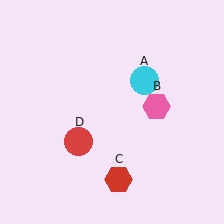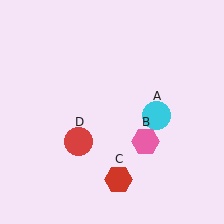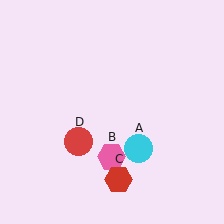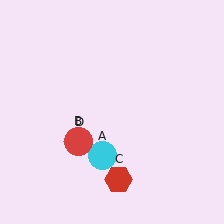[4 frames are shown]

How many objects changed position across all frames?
2 objects changed position: cyan circle (object A), pink hexagon (object B).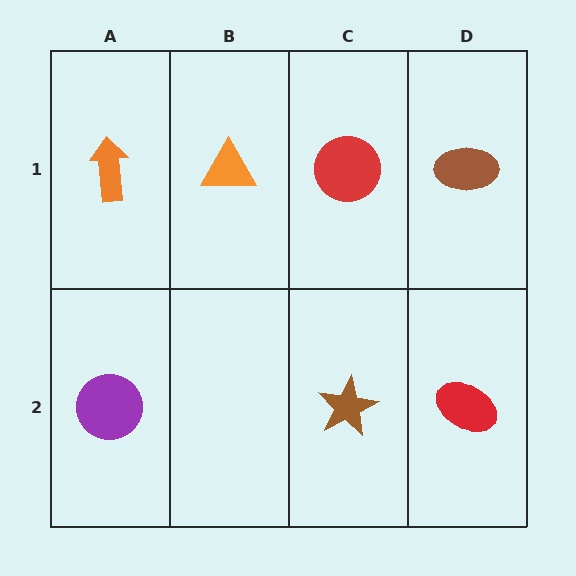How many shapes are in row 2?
3 shapes.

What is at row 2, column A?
A purple circle.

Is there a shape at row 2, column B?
No, that cell is empty.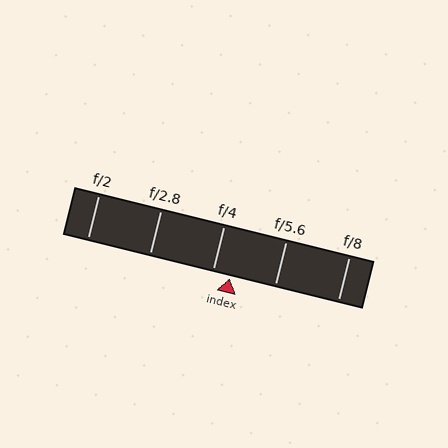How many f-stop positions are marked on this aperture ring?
There are 5 f-stop positions marked.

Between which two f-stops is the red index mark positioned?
The index mark is between f/4 and f/5.6.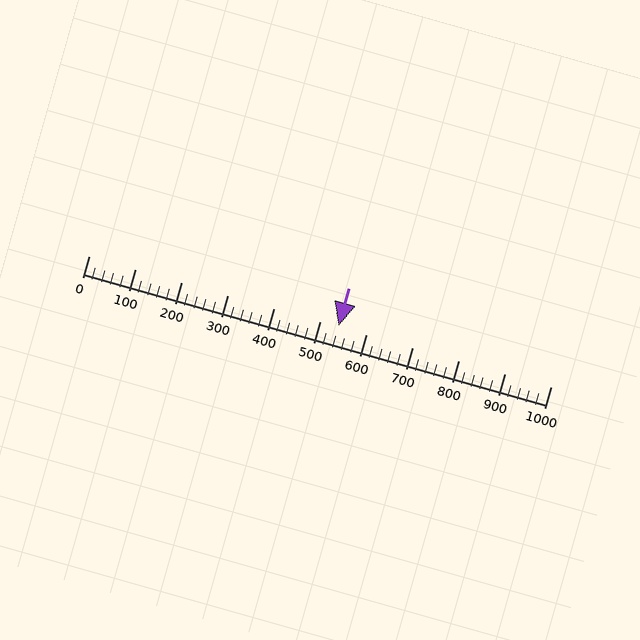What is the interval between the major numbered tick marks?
The major tick marks are spaced 100 units apart.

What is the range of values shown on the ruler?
The ruler shows values from 0 to 1000.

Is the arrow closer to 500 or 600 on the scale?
The arrow is closer to 500.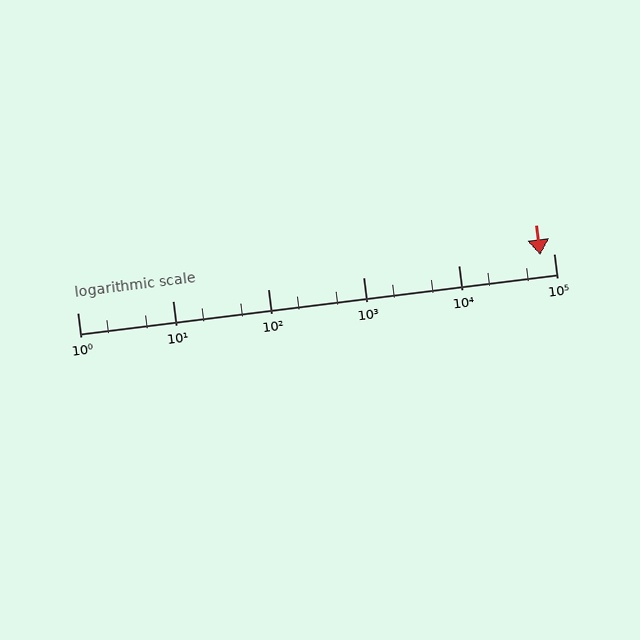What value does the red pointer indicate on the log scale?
The pointer indicates approximately 72000.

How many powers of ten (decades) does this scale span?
The scale spans 5 decades, from 1 to 100000.